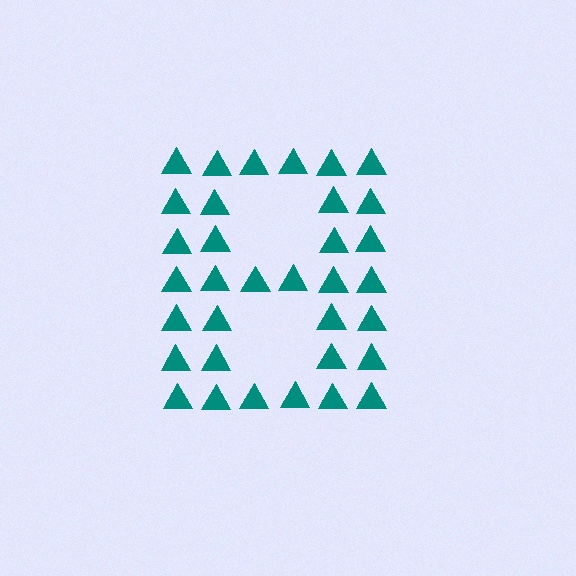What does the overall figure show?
The overall figure shows the letter B.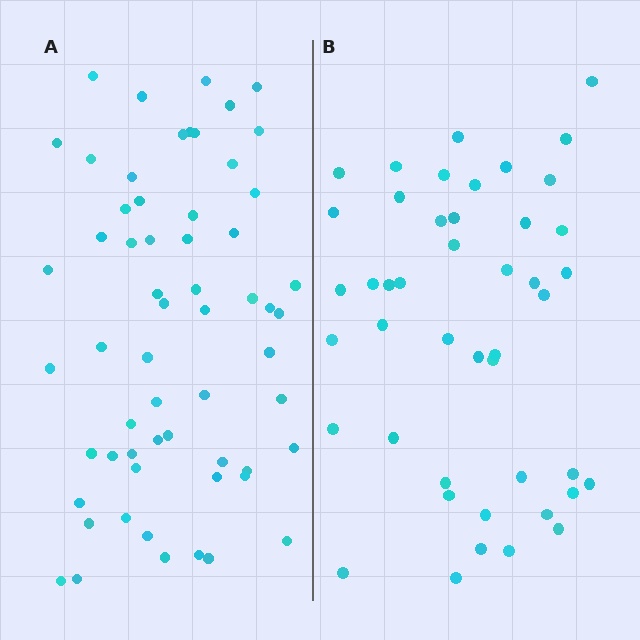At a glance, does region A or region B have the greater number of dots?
Region A (the left region) has more dots.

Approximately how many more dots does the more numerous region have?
Region A has approximately 15 more dots than region B.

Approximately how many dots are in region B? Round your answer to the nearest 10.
About 40 dots. (The exact count is 45, which rounds to 40.)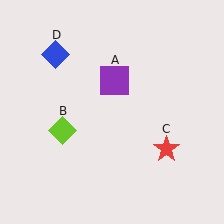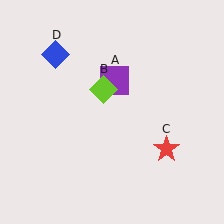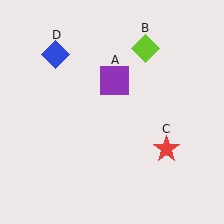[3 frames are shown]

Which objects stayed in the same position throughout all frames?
Purple square (object A) and red star (object C) and blue diamond (object D) remained stationary.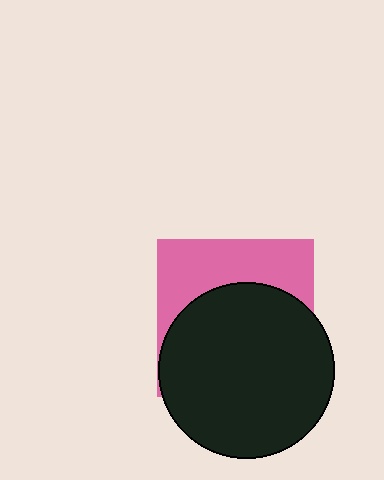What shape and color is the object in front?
The object in front is a black circle.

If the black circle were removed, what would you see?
You would see the complete pink square.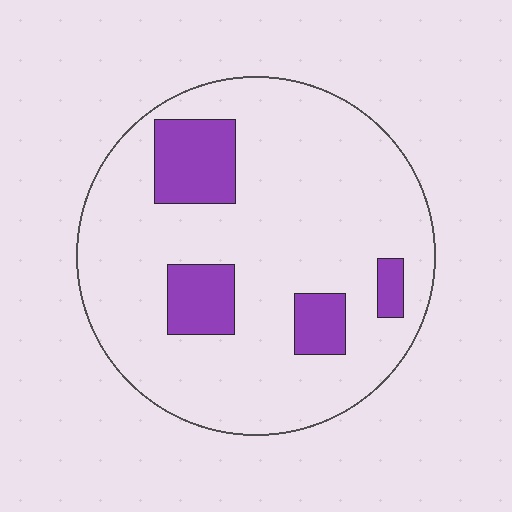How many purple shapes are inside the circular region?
4.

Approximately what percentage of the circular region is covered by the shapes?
Approximately 15%.